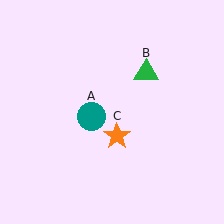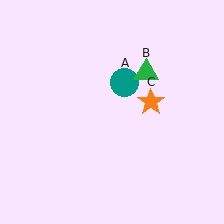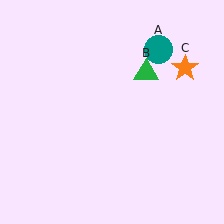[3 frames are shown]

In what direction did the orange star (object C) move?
The orange star (object C) moved up and to the right.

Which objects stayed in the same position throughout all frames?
Green triangle (object B) remained stationary.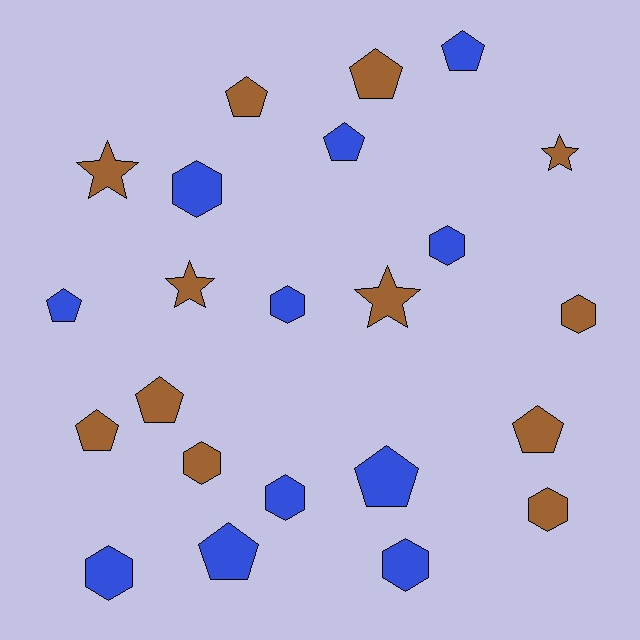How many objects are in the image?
There are 23 objects.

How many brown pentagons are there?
There are 5 brown pentagons.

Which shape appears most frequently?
Pentagon, with 10 objects.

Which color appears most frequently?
Brown, with 12 objects.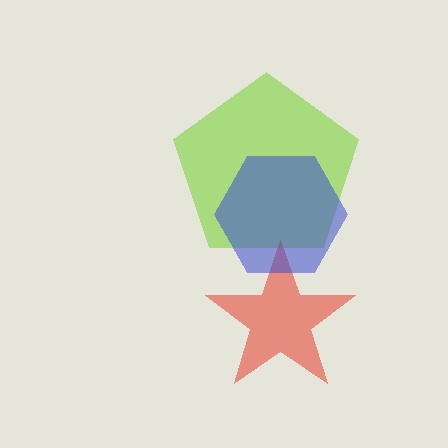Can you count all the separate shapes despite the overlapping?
Yes, there are 3 separate shapes.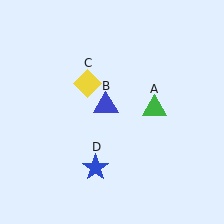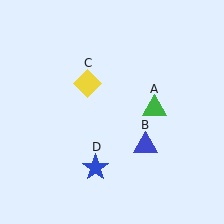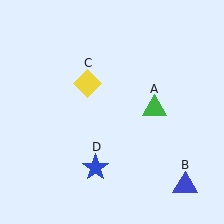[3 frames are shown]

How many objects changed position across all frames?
1 object changed position: blue triangle (object B).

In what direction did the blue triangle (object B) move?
The blue triangle (object B) moved down and to the right.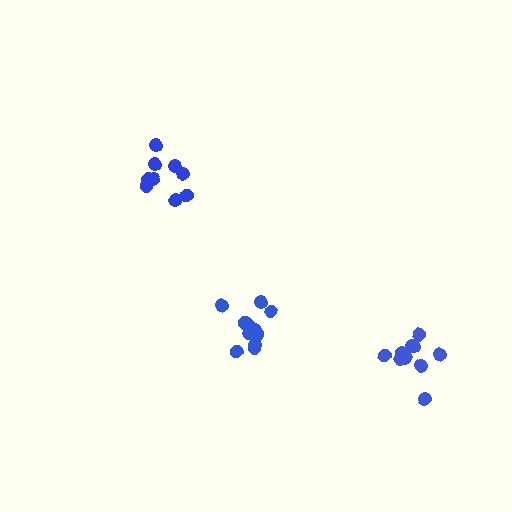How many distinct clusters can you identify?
There are 3 distinct clusters.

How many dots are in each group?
Group 1: 12 dots, Group 2: 9 dots, Group 3: 11 dots (32 total).